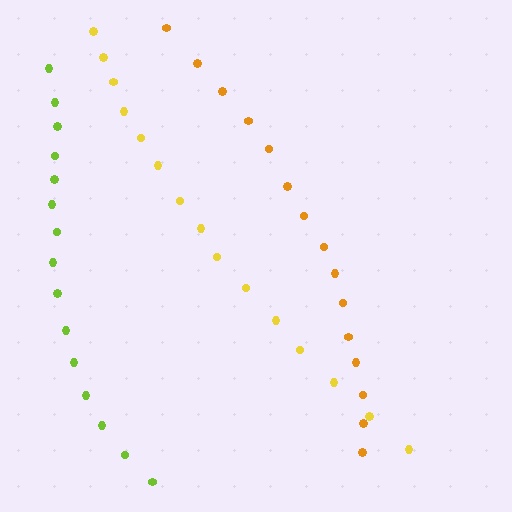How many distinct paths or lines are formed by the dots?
There are 3 distinct paths.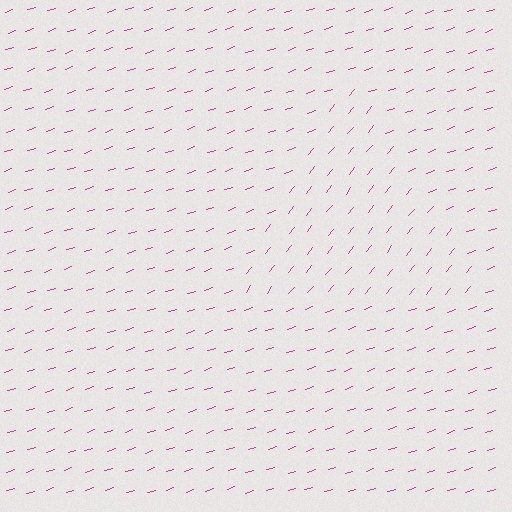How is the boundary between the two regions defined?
The boundary is defined purely by a change in line orientation (approximately 33 degrees difference). All lines are the same color and thickness.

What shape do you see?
I see a triangle.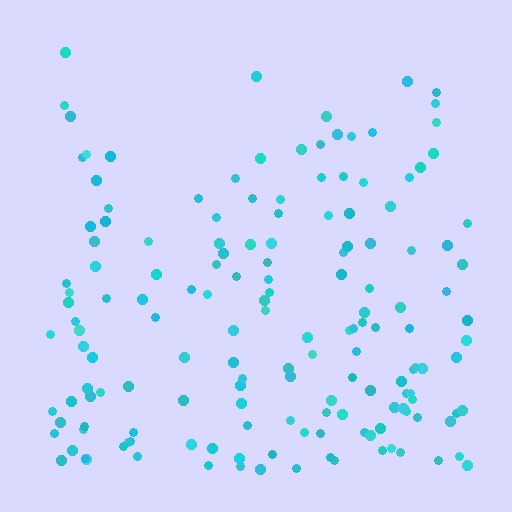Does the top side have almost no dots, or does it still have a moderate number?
Still a moderate number, just noticeably fewer than the bottom.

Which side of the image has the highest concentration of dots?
The bottom.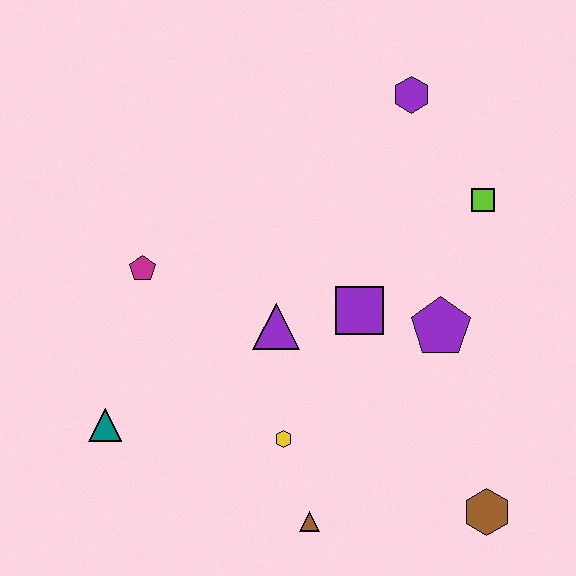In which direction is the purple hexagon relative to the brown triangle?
The purple hexagon is above the brown triangle.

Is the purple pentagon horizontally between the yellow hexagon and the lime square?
Yes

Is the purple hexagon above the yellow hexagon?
Yes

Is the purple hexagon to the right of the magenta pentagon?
Yes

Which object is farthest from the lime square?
The teal triangle is farthest from the lime square.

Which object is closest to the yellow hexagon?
The brown triangle is closest to the yellow hexagon.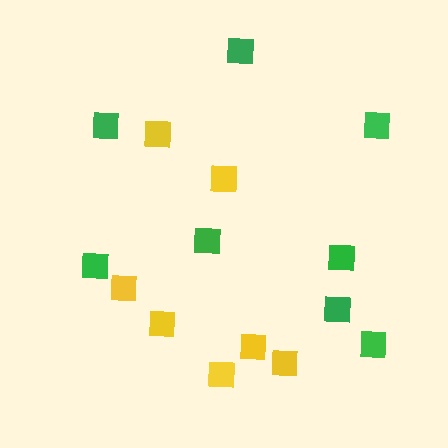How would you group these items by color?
There are 2 groups: one group of yellow squares (7) and one group of green squares (8).